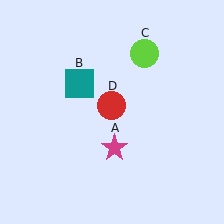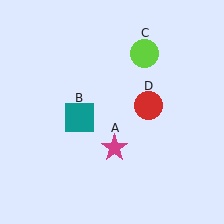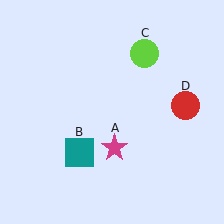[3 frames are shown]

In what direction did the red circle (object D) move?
The red circle (object D) moved right.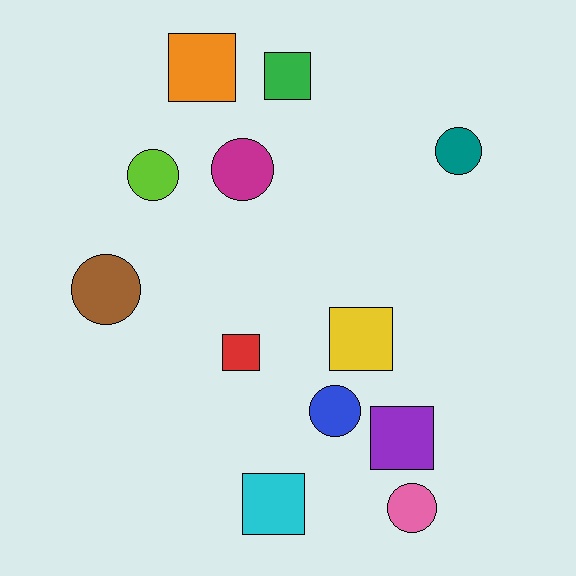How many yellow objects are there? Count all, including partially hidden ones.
There is 1 yellow object.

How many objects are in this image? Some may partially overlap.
There are 12 objects.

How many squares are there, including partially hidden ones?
There are 6 squares.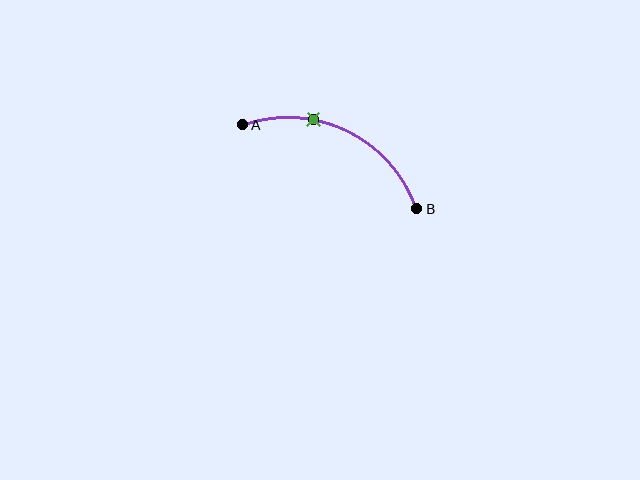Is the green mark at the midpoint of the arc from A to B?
No. The green mark lies on the arc but is closer to endpoint A. The arc midpoint would be at the point on the curve equidistant along the arc from both A and B.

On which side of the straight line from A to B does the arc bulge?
The arc bulges above the straight line connecting A and B.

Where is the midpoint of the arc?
The arc midpoint is the point on the curve farthest from the straight line joining A and B. It sits above that line.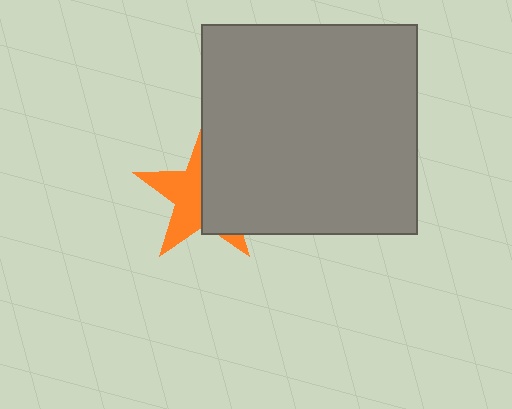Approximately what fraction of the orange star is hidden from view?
Roughly 51% of the orange star is hidden behind the gray rectangle.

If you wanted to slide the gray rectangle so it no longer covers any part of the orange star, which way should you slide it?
Slide it right — that is the most direct way to separate the two shapes.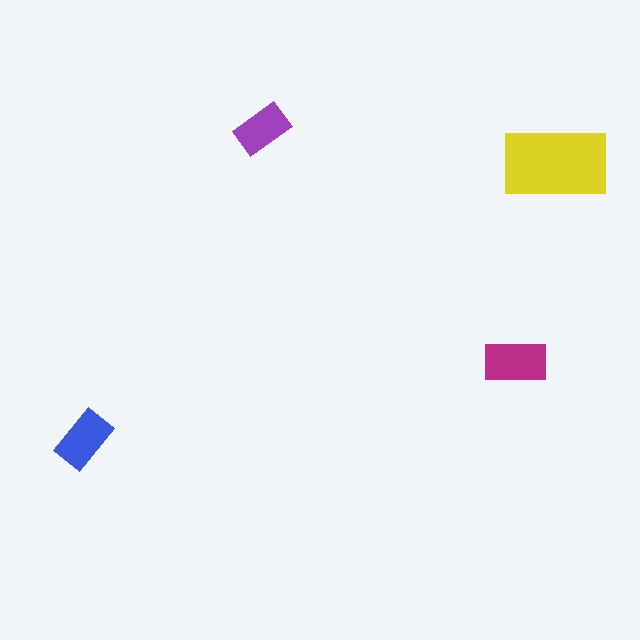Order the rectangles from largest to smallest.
the yellow one, the magenta one, the blue one, the purple one.